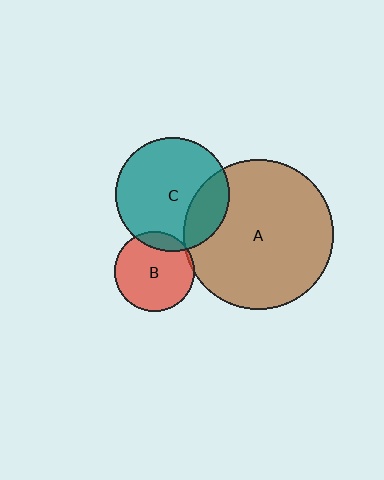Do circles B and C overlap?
Yes.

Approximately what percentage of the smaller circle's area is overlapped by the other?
Approximately 15%.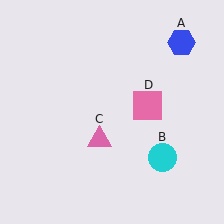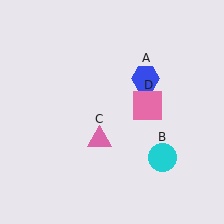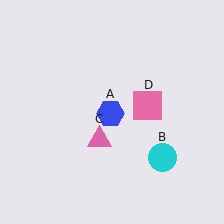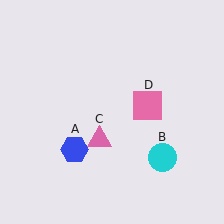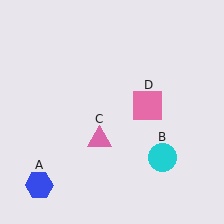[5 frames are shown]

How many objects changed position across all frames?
1 object changed position: blue hexagon (object A).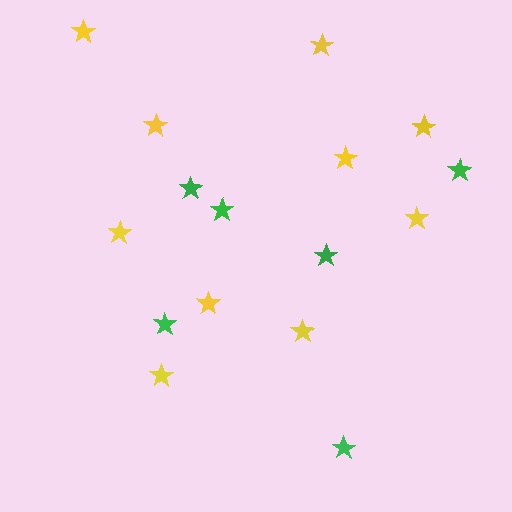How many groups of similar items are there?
There are 2 groups: one group of green stars (6) and one group of yellow stars (10).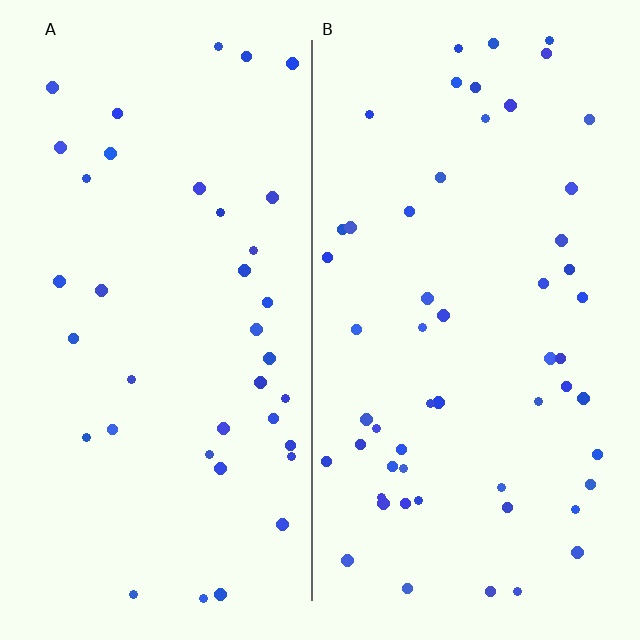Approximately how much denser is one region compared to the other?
Approximately 1.4× — region B over region A.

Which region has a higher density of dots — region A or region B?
B (the right).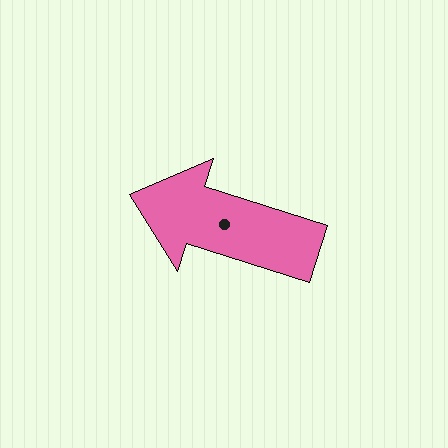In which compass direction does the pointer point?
West.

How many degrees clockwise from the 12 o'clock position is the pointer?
Approximately 288 degrees.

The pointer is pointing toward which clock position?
Roughly 10 o'clock.